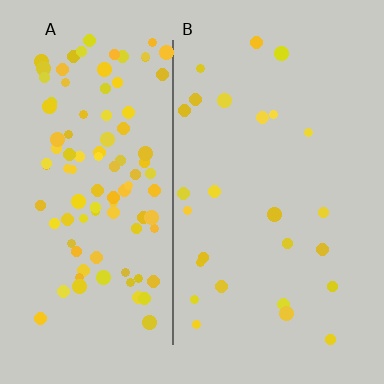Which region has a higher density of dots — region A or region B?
A (the left).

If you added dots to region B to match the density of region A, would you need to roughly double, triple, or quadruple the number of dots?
Approximately quadruple.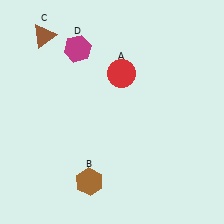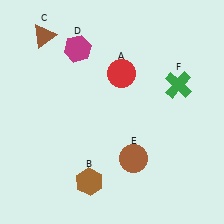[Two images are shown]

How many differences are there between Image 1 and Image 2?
There are 2 differences between the two images.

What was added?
A brown circle (E), a green cross (F) were added in Image 2.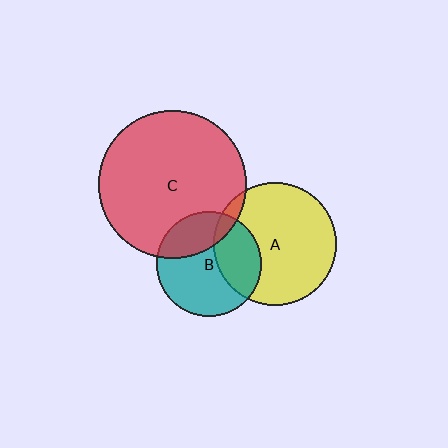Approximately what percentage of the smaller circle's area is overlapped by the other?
Approximately 5%.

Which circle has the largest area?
Circle C (red).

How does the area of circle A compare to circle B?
Approximately 1.4 times.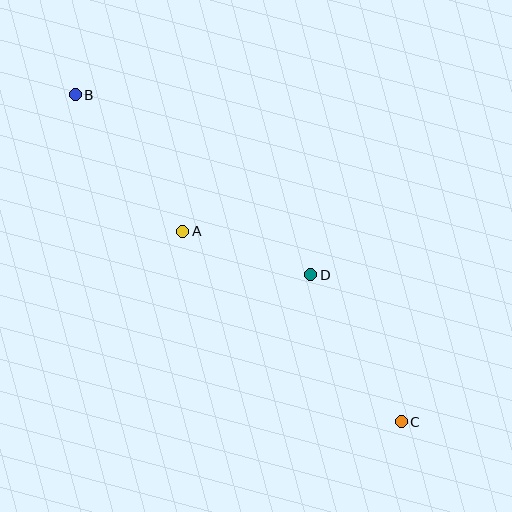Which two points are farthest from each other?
Points B and C are farthest from each other.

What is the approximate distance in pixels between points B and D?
The distance between B and D is approximately 296 pixels.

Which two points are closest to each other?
Points A and D are closest to each other.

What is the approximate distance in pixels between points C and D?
The distance between C and D is approximately 173 pixels.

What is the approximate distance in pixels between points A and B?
The distance between A and B is approximately 174 pixels.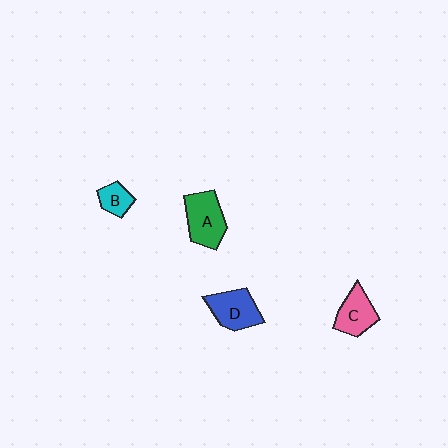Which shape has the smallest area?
Shape B (cyan).